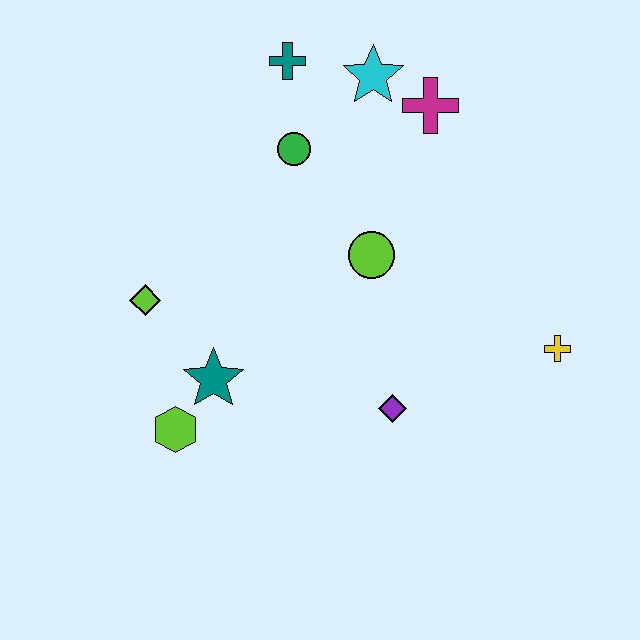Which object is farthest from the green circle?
The yellow cross is farthest from the green circle.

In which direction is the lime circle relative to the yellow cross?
The lime circle is to the left of the yellow cross.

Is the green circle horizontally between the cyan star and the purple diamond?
No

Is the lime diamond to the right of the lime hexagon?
No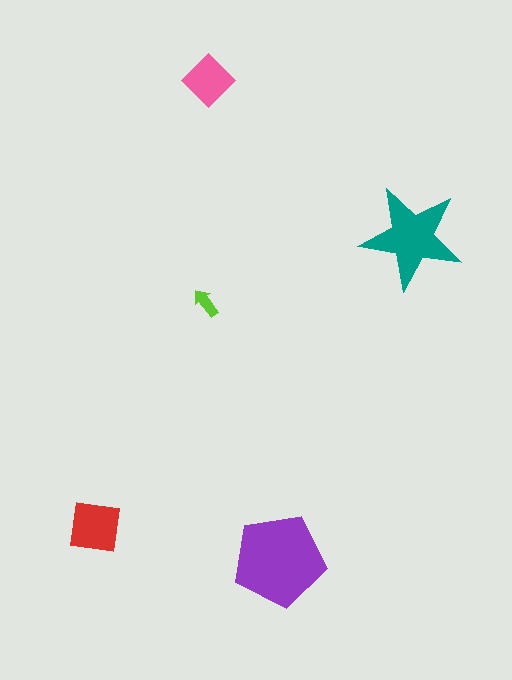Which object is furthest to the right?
The teal star is rightmost.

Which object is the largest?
The purple pentagon.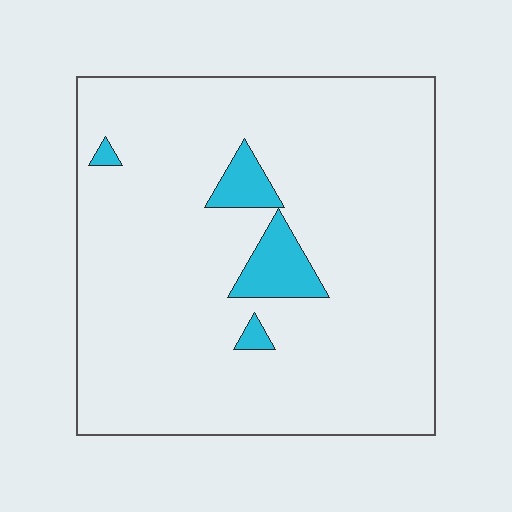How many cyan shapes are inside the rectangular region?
4.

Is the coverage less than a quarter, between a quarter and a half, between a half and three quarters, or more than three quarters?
Less than a quarter.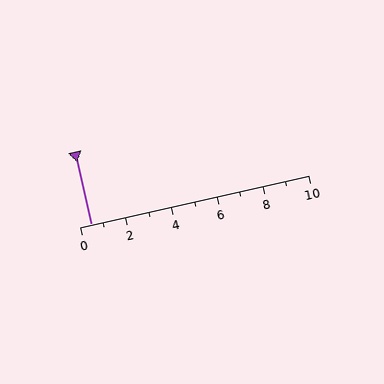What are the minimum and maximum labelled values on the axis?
The axis runs from 0 to 10.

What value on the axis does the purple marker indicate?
The marker indicates approximately 0.5.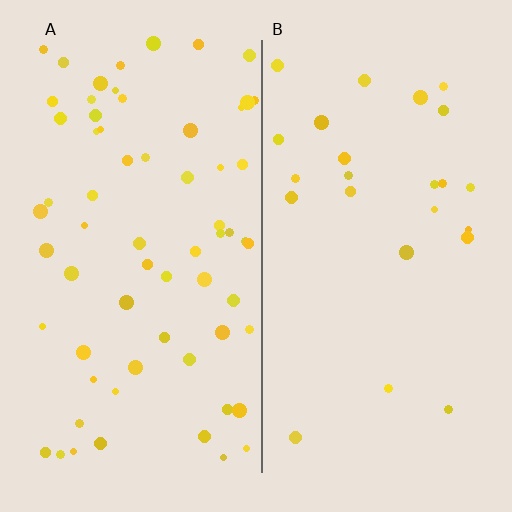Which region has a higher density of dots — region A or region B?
A (the left).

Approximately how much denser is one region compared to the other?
Approximately 2.7× — region A over region B.